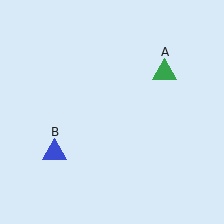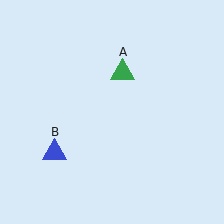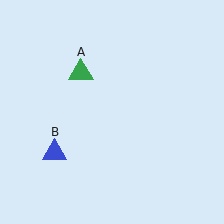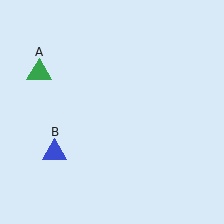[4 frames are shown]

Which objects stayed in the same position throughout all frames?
Blue triangle (object B) remained stationary.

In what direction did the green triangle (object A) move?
The green triangle (object A) moved left.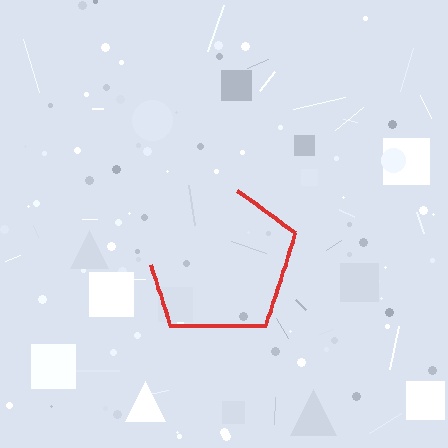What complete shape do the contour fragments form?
The contour fragments form a pentagon.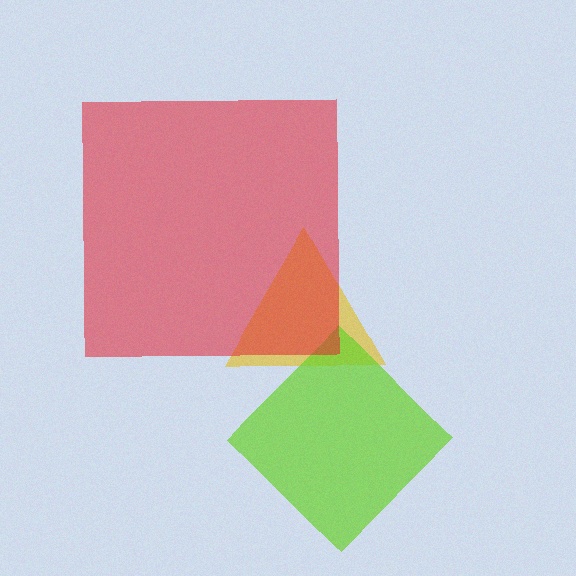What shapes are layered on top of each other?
The layered shapes are: a yellow triangle, a lime diamond, a red square.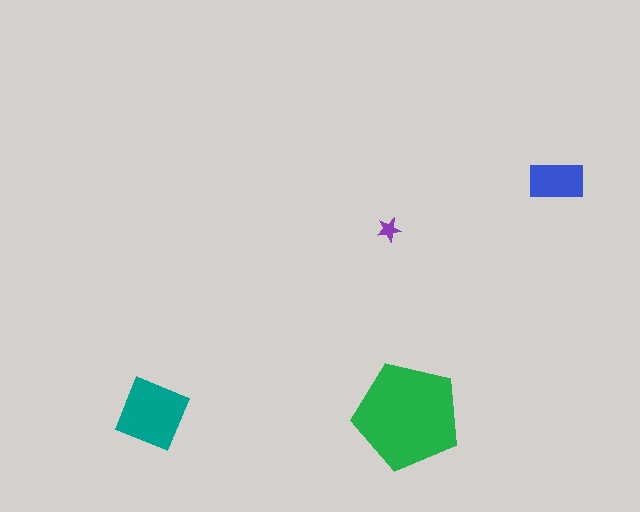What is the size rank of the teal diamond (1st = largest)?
2nd.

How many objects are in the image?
There are 4 objects in the image.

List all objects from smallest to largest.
The purple star, the blue rectangle, the teal diamond, the green pentagon.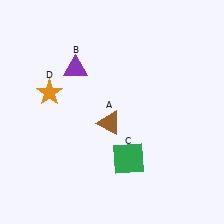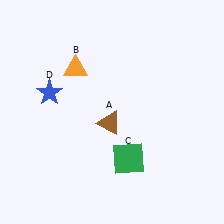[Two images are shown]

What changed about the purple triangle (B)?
In Image 1, B is purple. In Image 2, it changed to orange.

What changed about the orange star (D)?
In Image 1, D is orange. In Image 2, it changed to blue.